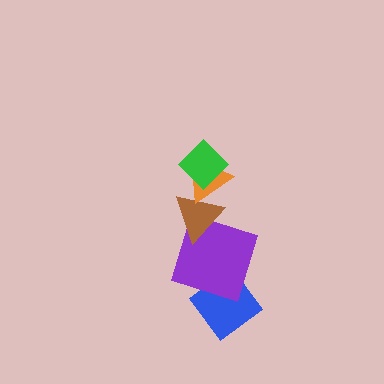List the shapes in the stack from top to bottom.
From top to bottom: the green diamond, the orange triangle, the brown triangle, the purple square, the blue diamond.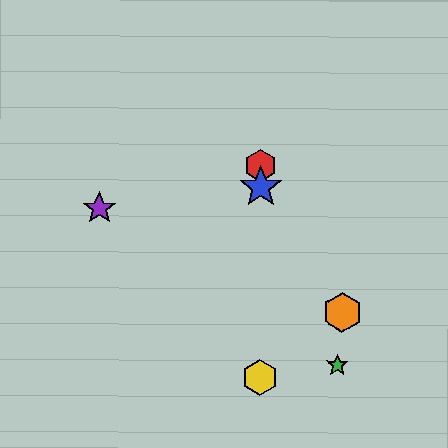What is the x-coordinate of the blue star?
The blue star is at x≈261.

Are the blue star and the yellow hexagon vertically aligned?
Yes, both are at x≈261.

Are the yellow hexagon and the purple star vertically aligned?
No, the yellow hexagon is at x≈260 and the purple star is at x≈99.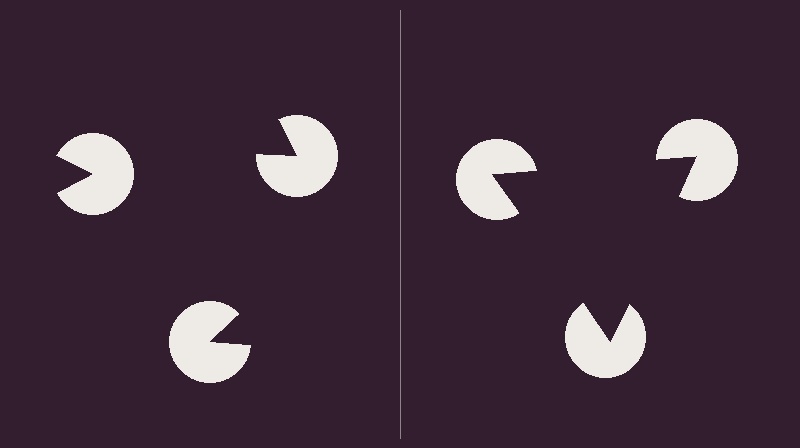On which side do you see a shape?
An illusory triangle appears on the right side. On the left side the wedge cuts are rotated, so no coherent shape forms.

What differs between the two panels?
The pac-man discs are positioned identically on both sides; only the wedge orientations differ. On the right they align to a triangle; on the left they are misaligned.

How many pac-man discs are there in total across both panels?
6 — 3 on each side.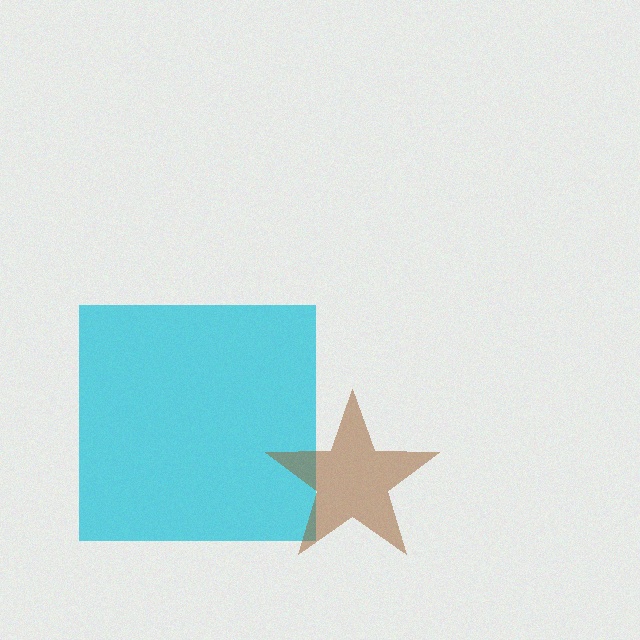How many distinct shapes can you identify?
There are 2 distinct shapes: a cyan square, a brown star.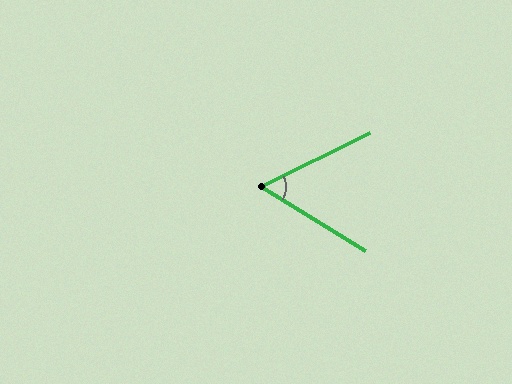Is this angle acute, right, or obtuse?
It is acute.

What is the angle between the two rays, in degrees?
Approximately 58 degrees.